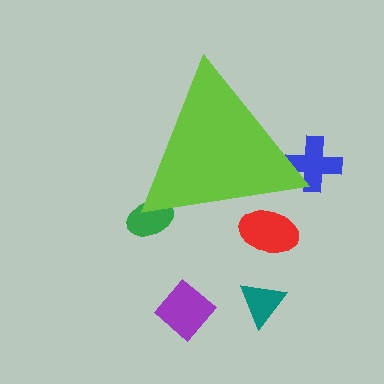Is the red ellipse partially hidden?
Yes, the red ellipse is partially hidden behind the lime triangle.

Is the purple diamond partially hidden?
No, the purple diamond is fully visible.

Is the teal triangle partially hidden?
No, the teal triangle is fully visible.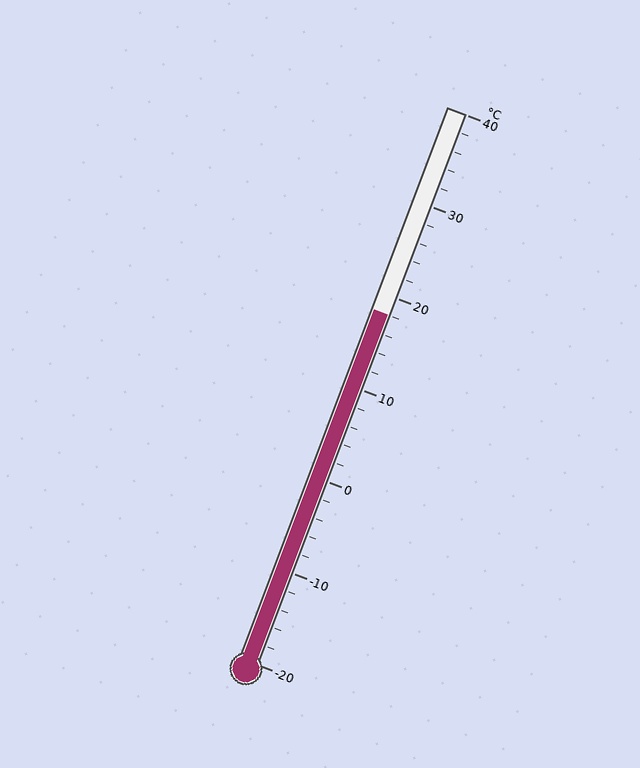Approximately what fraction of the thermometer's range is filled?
The thermometer is filled to approximately 65% of its range.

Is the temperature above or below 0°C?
The temperature is above 0°C.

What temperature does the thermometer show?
The thermometer shows approximately 18°C.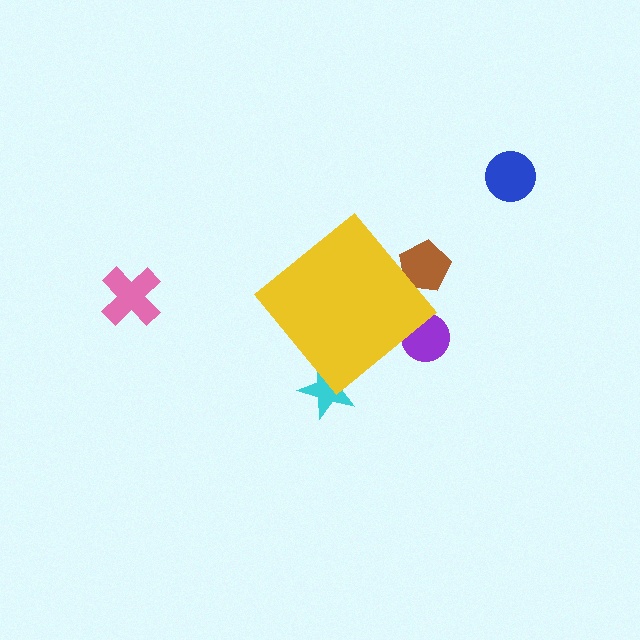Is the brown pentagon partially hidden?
Yes, the brown pentagon is partially hidden behind the yellow diamond.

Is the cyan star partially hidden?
Yes, the cyan star is partially hidden behind the yellow diamond.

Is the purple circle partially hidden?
Yes, the purple circle is partially hidden behind the yellow diamond.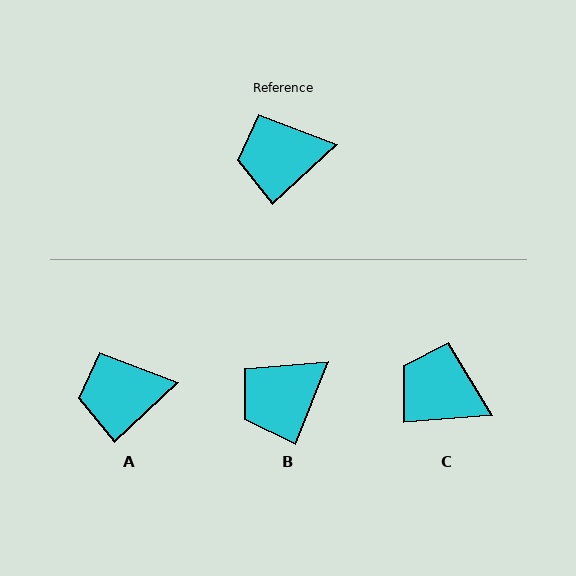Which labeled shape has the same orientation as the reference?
A.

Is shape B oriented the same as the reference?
No, it is off by about 25 degrees.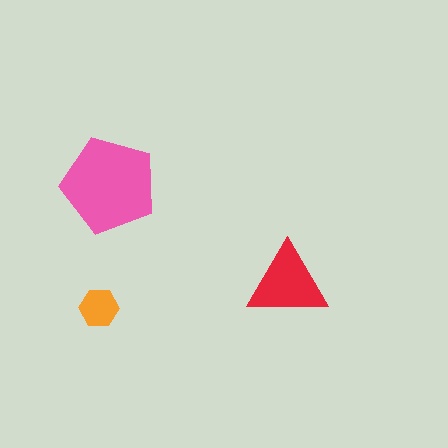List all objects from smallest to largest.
The orange hexagon, the red triangle, the pink pentagon.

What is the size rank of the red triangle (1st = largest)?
2nd.